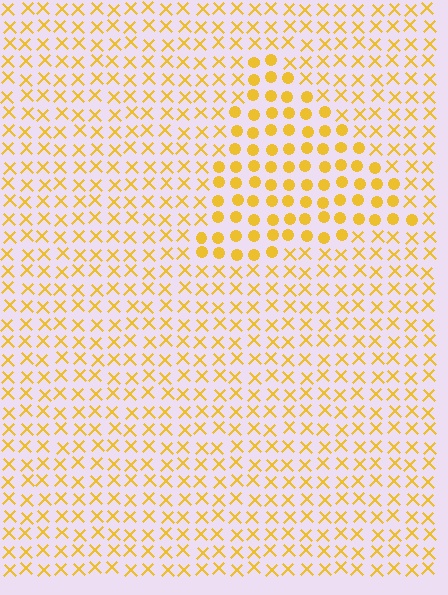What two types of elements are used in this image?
The image uses circles inside the triangle region and X marks outside it.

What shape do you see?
I see a triangle.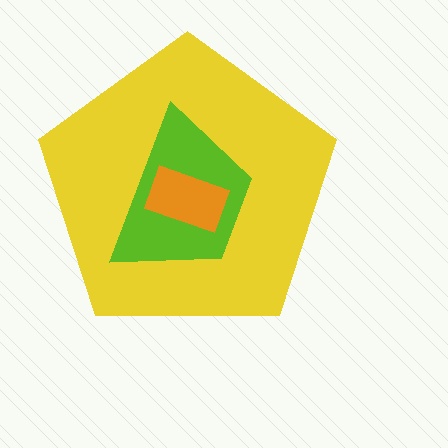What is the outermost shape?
The yellow pentagon.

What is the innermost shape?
The orange rectangle.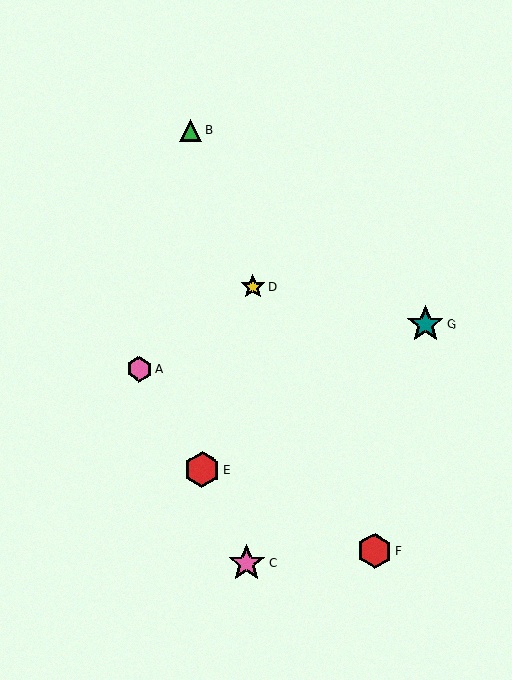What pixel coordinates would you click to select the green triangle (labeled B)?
Click at (191, 131) to select the green triangle B.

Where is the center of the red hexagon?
The center of the red hexagon is at (375, 551).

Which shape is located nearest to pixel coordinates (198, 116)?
The green triangle (labeled B) at (191, 131) is nearest to that location.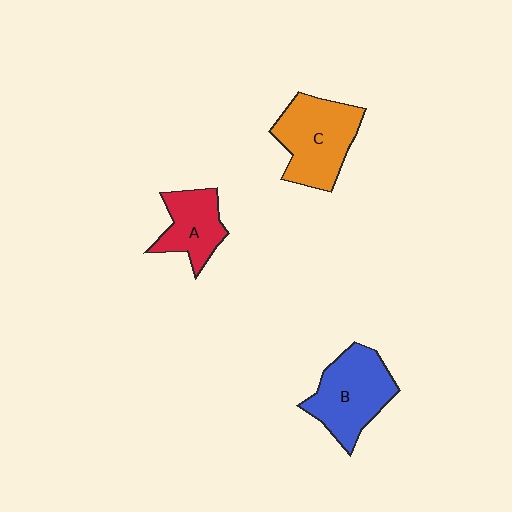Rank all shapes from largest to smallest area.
From largest to smallest: C (orange), B (blue), A (red).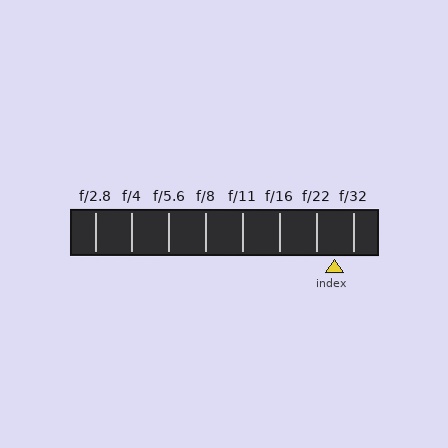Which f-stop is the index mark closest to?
The index mark is closest to f/22.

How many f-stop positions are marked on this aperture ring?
There are 8 f-stop positions marked.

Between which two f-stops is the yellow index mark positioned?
The index mark is between f/22 and f/32.